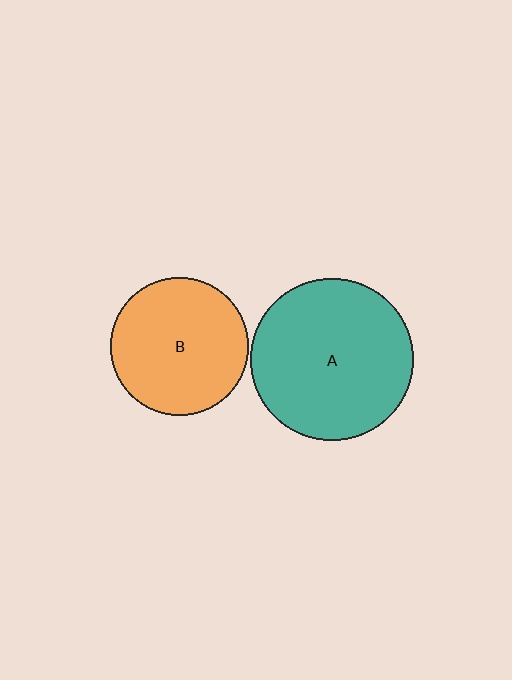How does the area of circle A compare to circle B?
Approximately 1.4 times.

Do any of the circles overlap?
No, none of the circles overlap.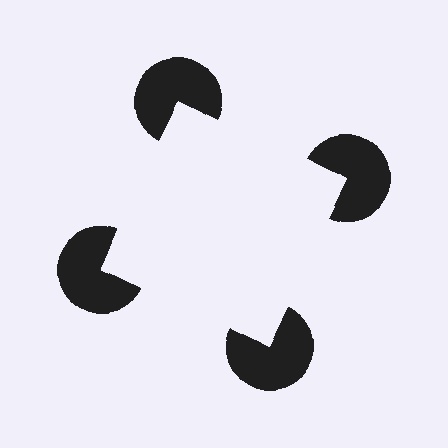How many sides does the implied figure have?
4 sides.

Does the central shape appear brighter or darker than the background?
It typically appears slightly brighter than the background, even though no actual brightness change is drawn.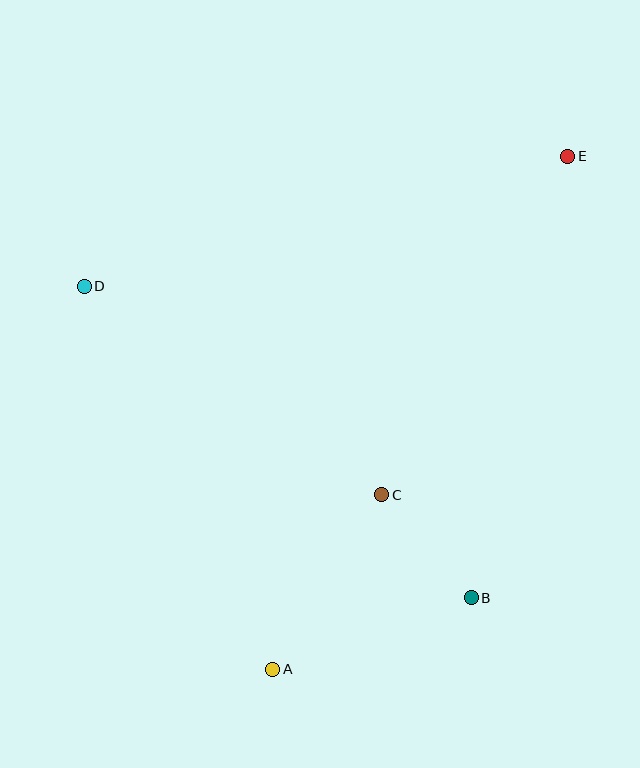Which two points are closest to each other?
Points B and C are closest to each other.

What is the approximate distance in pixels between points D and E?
The distance between D and E is approximately 500 pixels.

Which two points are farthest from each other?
Points A and E are farthest from each other.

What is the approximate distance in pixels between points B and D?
The distance between B and D is approximately 497 pixels.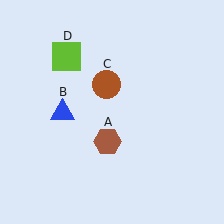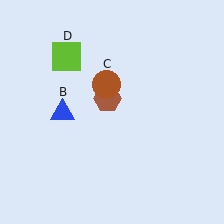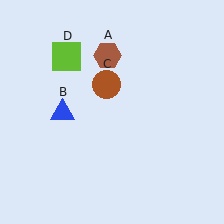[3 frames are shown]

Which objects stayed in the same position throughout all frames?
Blue triangle (object B) and brown circle (object C) and lime square (object D) remained stationary.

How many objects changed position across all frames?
1 object changed position: brown hexagon (object A).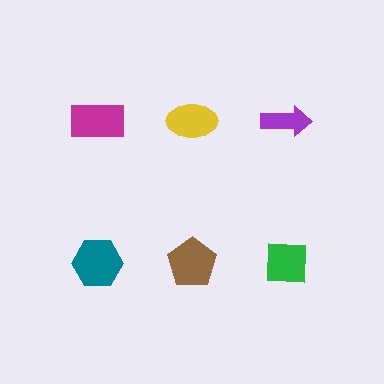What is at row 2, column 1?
A teal hexagon.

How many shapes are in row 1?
3 shapes.